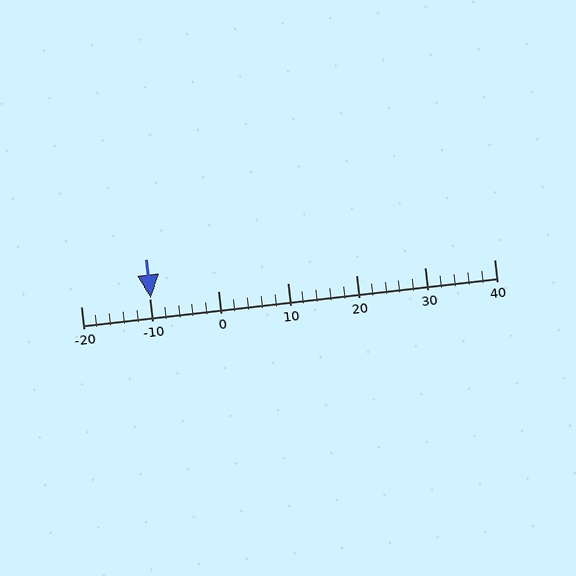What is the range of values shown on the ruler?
The ruler shows values from -20 to 40.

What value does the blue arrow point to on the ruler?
The blue arrow points to approximately -10.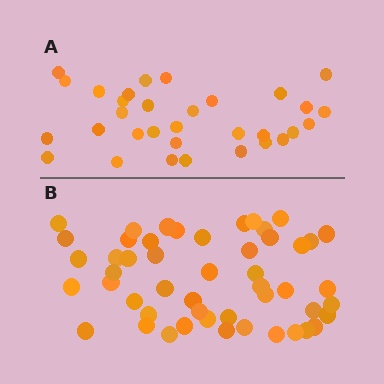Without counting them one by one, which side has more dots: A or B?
Region B (the bottom region) has more dots.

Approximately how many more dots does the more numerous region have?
Region B has approximately 20 more dots than region A.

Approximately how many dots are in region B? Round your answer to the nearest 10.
About 50 dots.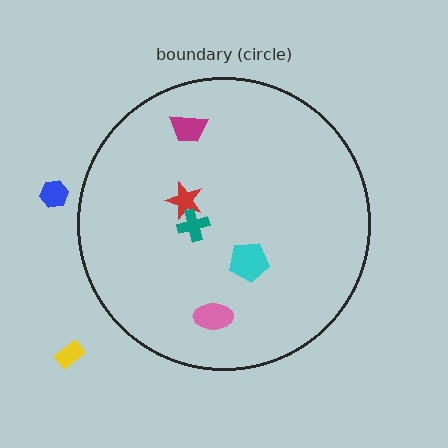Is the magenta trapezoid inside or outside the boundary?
Inside.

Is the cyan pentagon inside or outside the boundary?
Inside.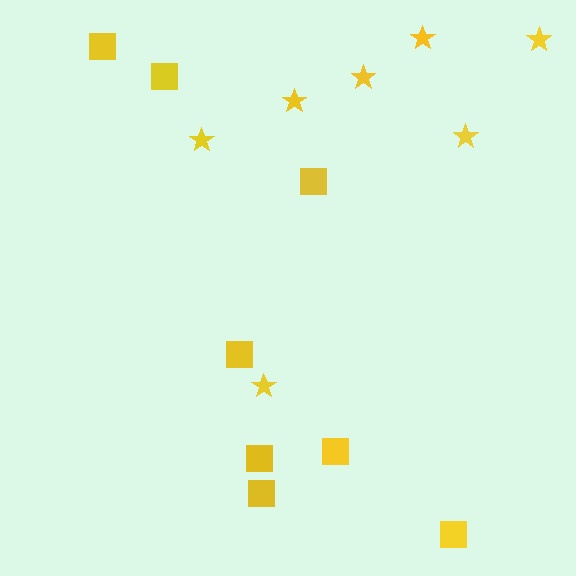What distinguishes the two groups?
There are 2 groups: one group of stars (7) and one group of squares (8).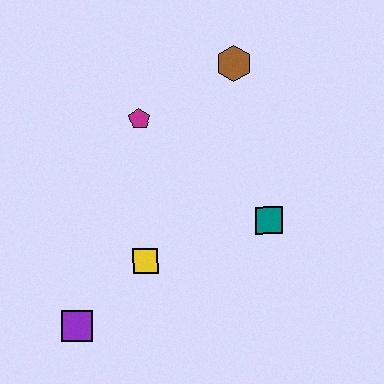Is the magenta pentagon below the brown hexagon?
Yes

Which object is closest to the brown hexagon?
The magenta pentagon is closest to the brown hexagon.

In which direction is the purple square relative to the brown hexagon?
The purple square is below the brown hexagon.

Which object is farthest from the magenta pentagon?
The purple square is farthest from the magenta pentagon.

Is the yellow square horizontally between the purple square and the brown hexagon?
Yes